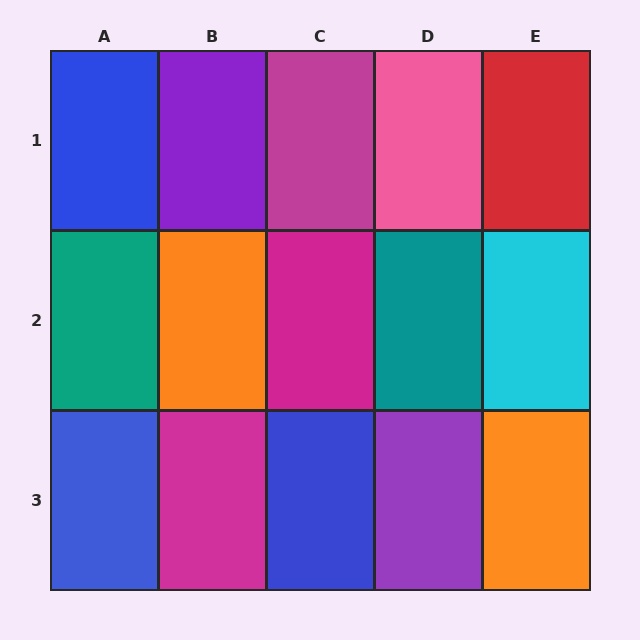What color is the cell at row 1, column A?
Blue.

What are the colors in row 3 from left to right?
Blue, magenta, blue, purple, orange.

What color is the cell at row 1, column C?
Magenta.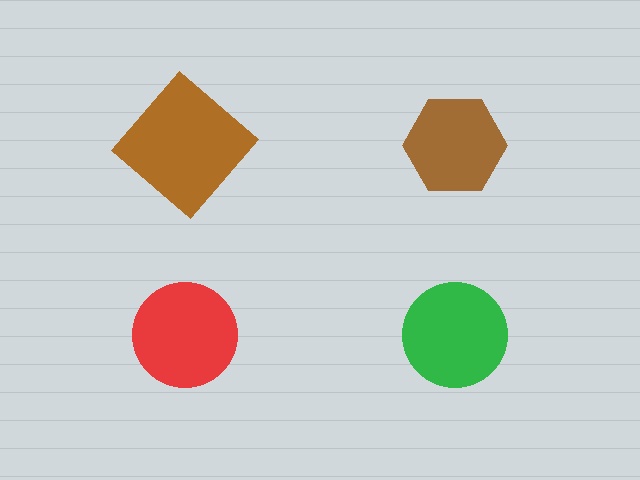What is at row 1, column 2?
A brown hexagon.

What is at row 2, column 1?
A red circle.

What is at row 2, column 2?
A green circle.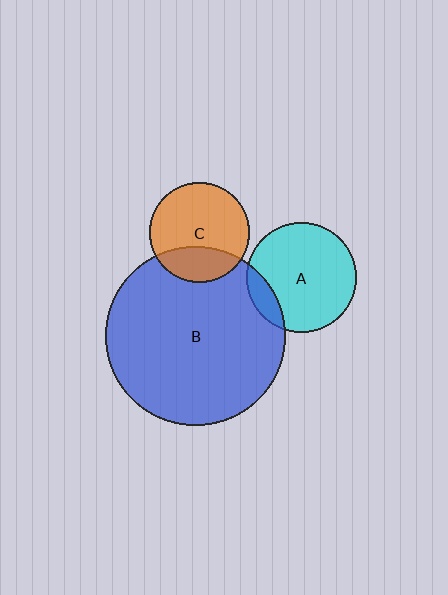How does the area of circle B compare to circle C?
Approximately 3.3 times.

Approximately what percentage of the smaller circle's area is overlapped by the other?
Approximately 30%.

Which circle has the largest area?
Circle B (blue).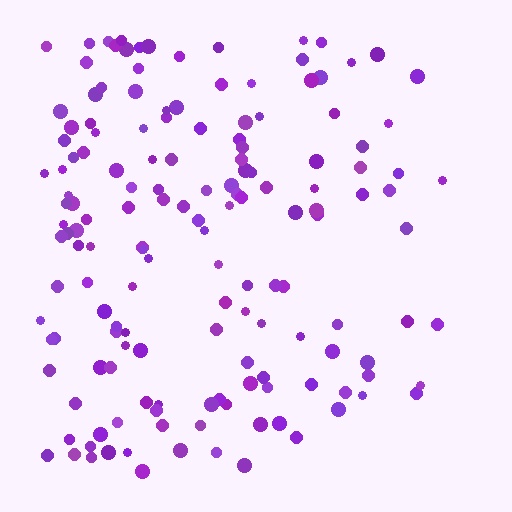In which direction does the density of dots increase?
From right to left, with the left side densest.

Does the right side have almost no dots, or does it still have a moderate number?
Still a moderate number, just noticeably fewer than the left.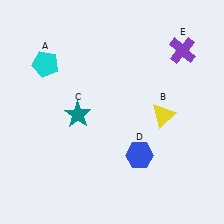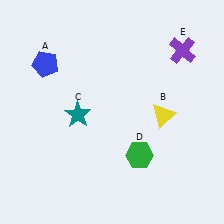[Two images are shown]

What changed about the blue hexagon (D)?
In Image 1, D is blue. In Image 2, it changed to green.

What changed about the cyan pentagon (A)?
In Image 1, A is cyan. In Image 2, it changed to blue.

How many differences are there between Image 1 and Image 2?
There are 2 differences between the two images.